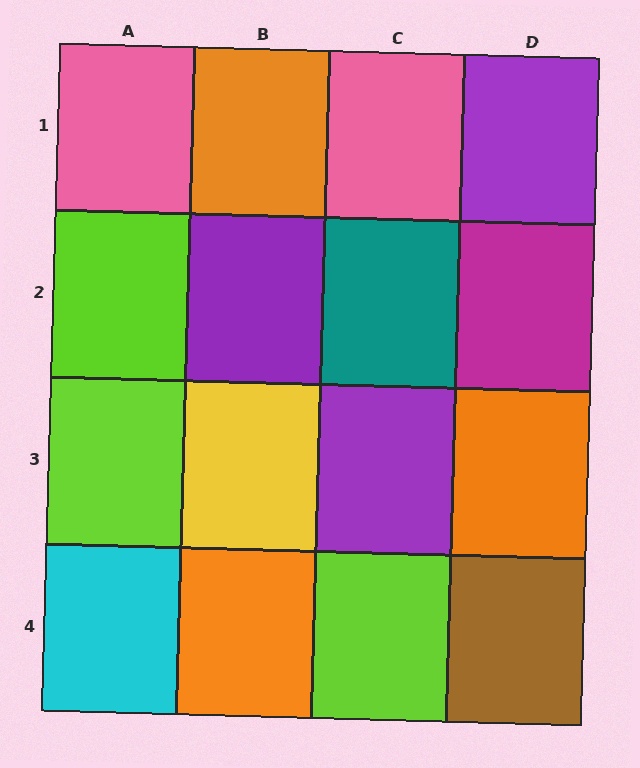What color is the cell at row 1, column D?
Purple.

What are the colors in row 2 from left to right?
Lime, purple, teal, magenta.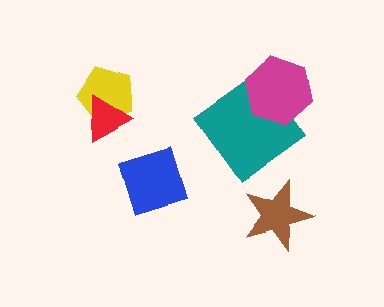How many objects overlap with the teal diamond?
1 object overlaps with the teal diamond.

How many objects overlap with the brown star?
0 objects overlap with the brown star.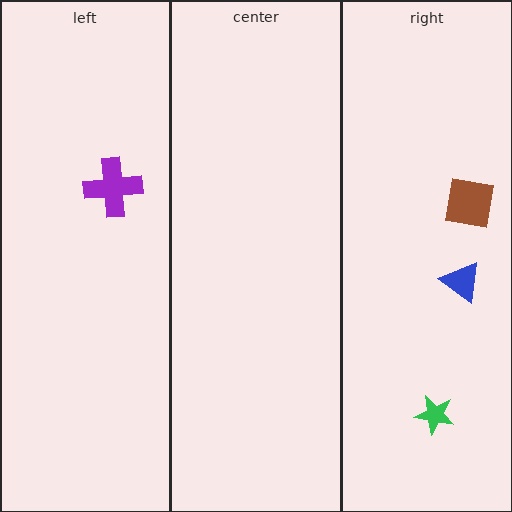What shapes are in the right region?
The blue triangle, the green star, the brown square.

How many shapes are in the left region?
1.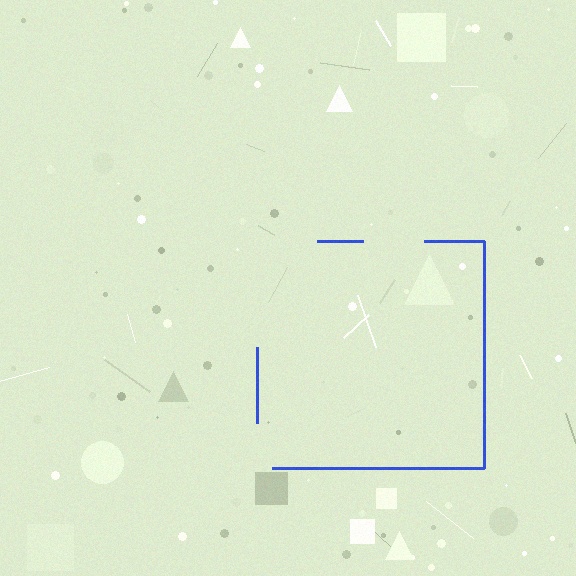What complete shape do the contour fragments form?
The contour fragments form a square.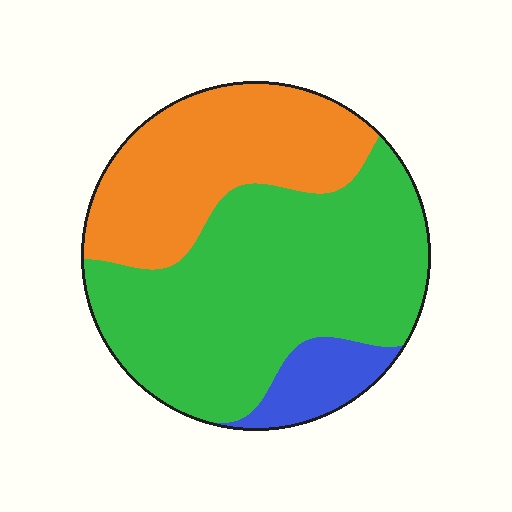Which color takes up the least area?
Blue, at roughly 10%.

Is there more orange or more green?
Green.